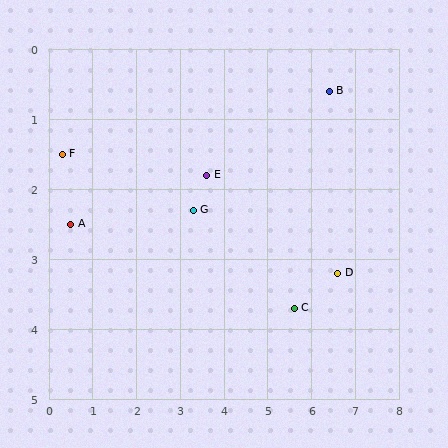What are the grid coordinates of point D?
Point D is at approximately (6.6, 3.2).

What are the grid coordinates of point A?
Point A is at approximately (0.5, 2.5).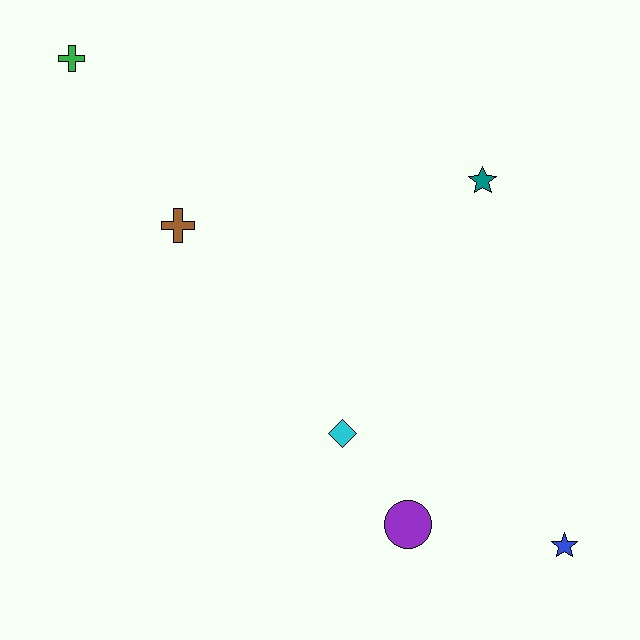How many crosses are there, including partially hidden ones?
There are 2 crosses.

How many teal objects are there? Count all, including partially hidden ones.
There is 1 teal object.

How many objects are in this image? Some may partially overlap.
There are 6 objects.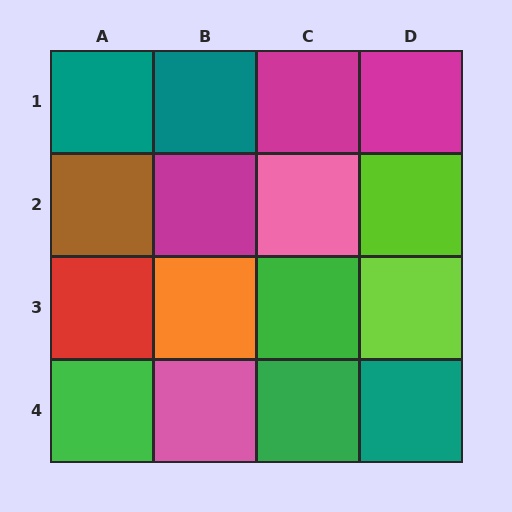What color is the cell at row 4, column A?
Green.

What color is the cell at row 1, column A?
Teal.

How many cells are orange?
1 cell is orange.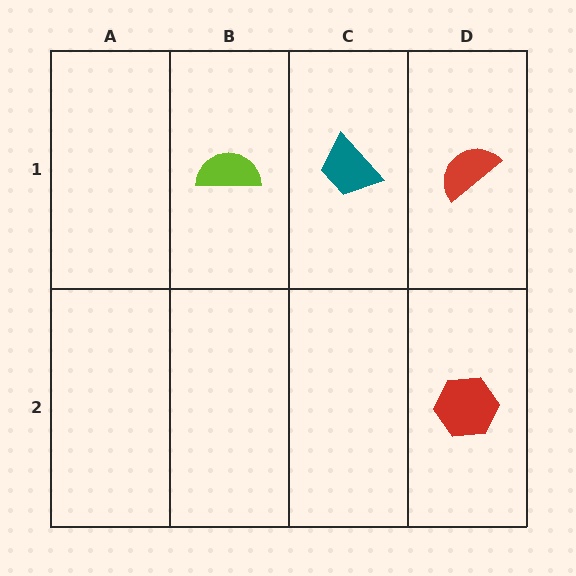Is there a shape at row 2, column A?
No, that cell is empty.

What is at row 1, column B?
A lime semicircle.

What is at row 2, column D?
A red hexagon.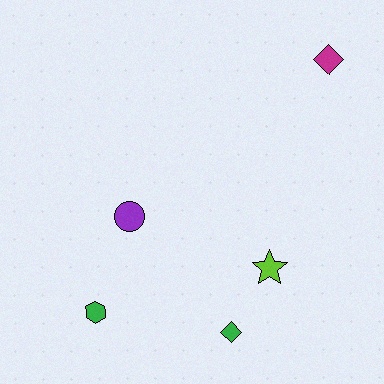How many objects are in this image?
There are 5 objects.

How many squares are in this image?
There are no squares.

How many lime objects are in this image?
There is 1 lime object.